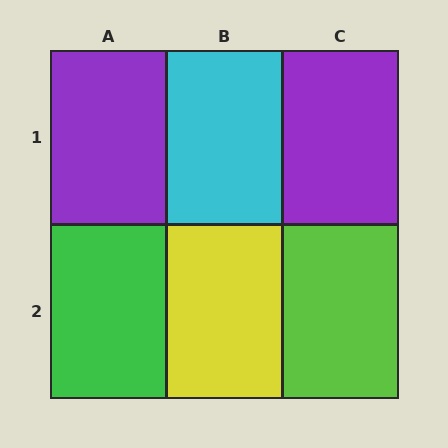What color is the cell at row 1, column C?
Purple.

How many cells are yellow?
1 cell is yellow.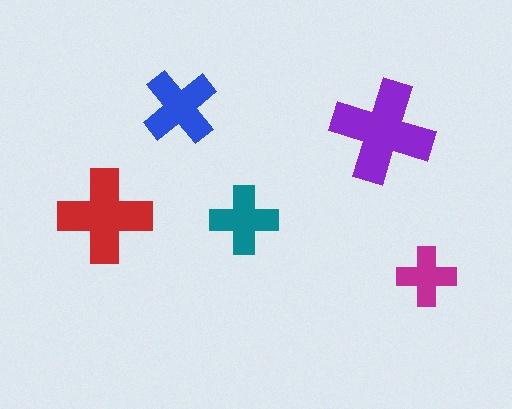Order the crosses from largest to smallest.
the purple one, the red one, the blue one, the teal one, the magenta one.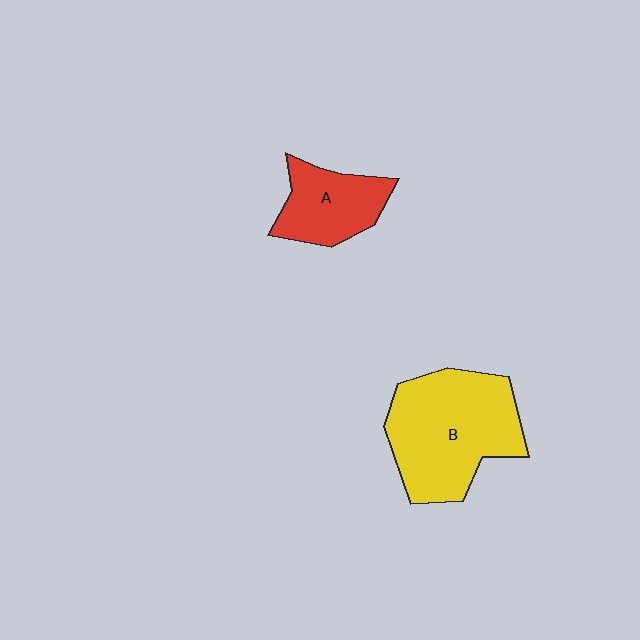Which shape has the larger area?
Shape B (yellow).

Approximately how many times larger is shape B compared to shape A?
Approximately 1.9 times.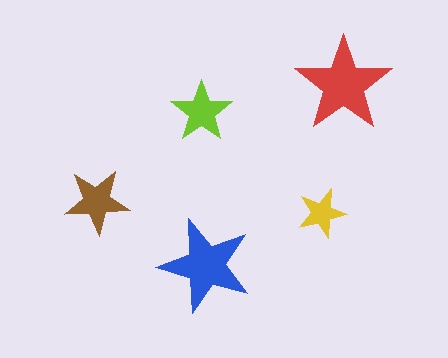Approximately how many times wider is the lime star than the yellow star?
About 1.5 times wider.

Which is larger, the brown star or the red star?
The red one.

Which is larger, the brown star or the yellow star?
The brown one.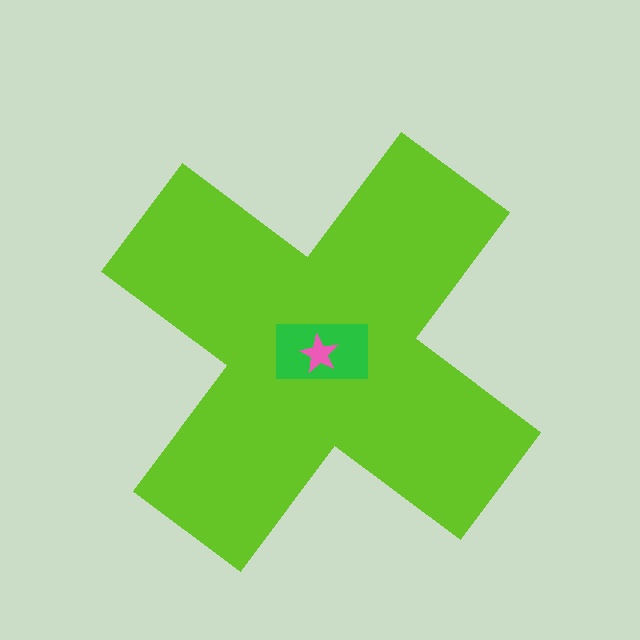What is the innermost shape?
The pink star.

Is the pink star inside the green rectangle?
Yes.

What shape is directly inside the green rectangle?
The pink star.